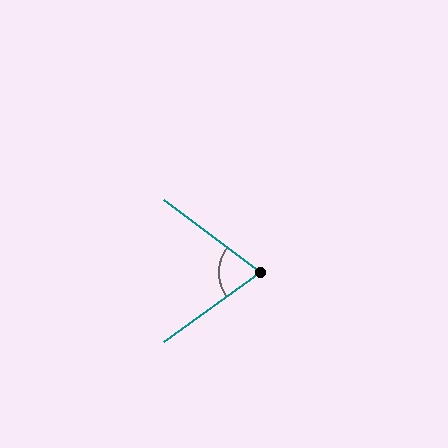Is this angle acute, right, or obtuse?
It is acute.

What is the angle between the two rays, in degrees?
Approximately 72 degrees.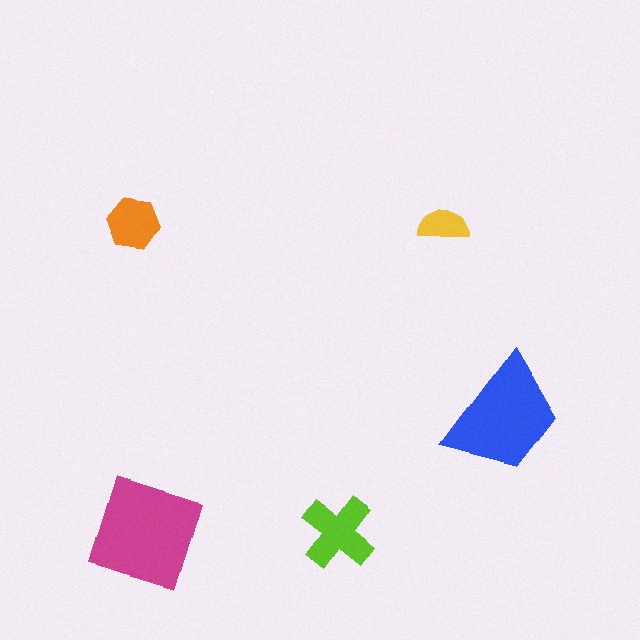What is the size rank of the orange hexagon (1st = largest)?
4th.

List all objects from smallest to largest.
The yellow semicircle, the orange hexagon, the lime cross, the blue trapezoid, the magenta square.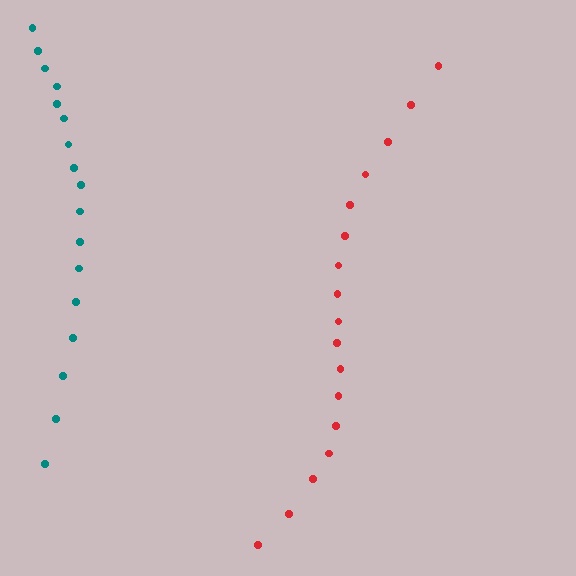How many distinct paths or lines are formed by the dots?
There are 2 distinct paths.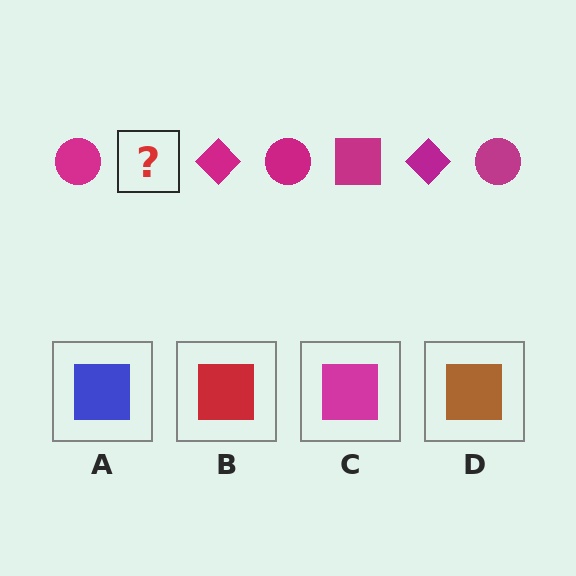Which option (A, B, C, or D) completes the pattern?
C.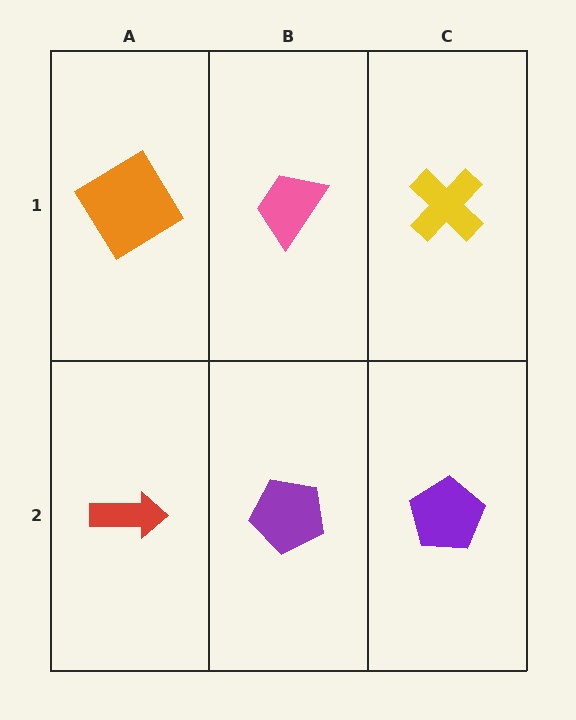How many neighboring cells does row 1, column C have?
2.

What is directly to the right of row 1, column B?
A yellow cross.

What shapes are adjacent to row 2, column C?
A yellow cross (row 1, column C), a purple pentagon (row 2, column B).